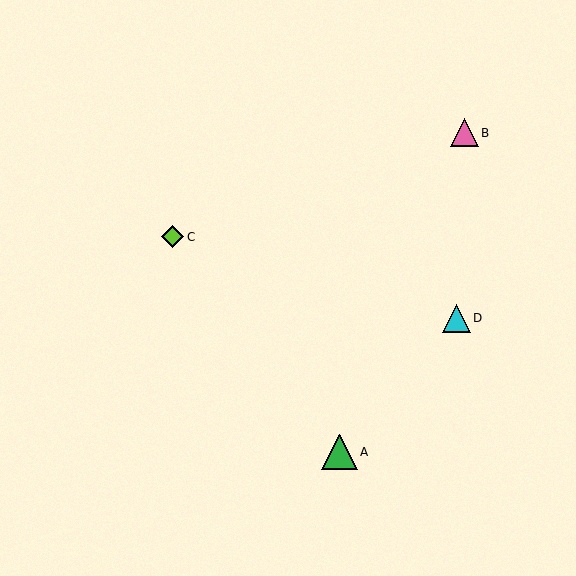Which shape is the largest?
The green triangle (labeled A) is the largest.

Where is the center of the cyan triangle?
The center of the cyan triangle is at (456, 318).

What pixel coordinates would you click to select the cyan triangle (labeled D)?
Click at (456, 318) to select the cyan triangle D.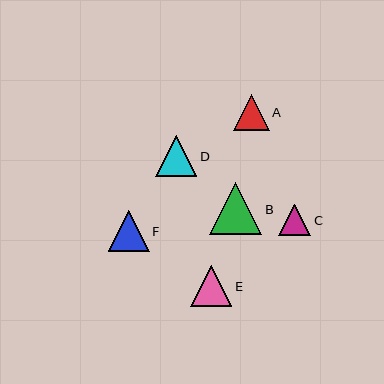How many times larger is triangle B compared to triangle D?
Triangle B is approximately 1.3 times the size of triangle D.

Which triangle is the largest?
Triangle B is the largest with a size of approximately 52 pixels.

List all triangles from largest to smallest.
From largest to smallest: B, D, E, F, A, C.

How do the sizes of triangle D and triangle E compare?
Triangle D and triangle E are approximately the same size.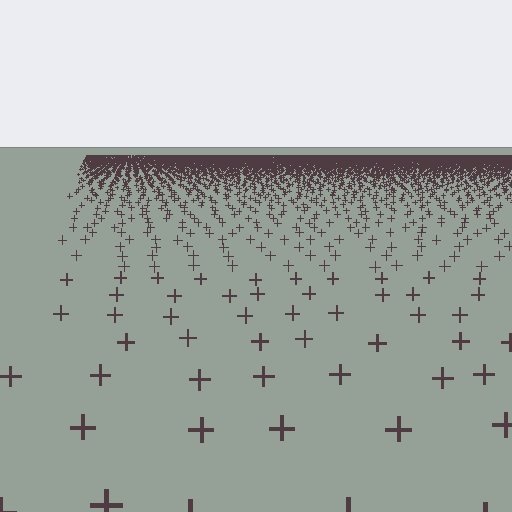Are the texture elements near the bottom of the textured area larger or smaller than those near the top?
Larger. Near the bottom, elements are closer to the viewer and appear at a bigger on-screen size.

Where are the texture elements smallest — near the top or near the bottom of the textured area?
Near the top.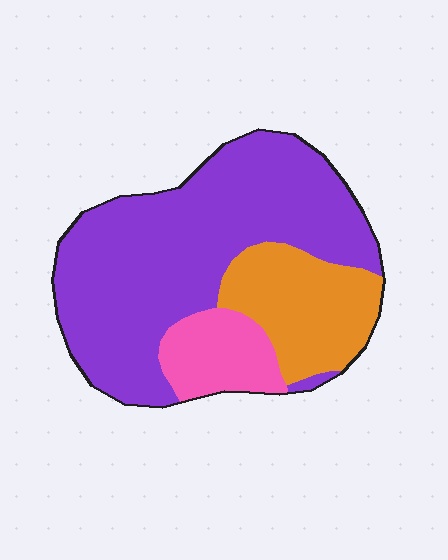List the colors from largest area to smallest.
From largest to smallest: purple, orange, pink.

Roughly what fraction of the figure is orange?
Orange covers 22% of the figure.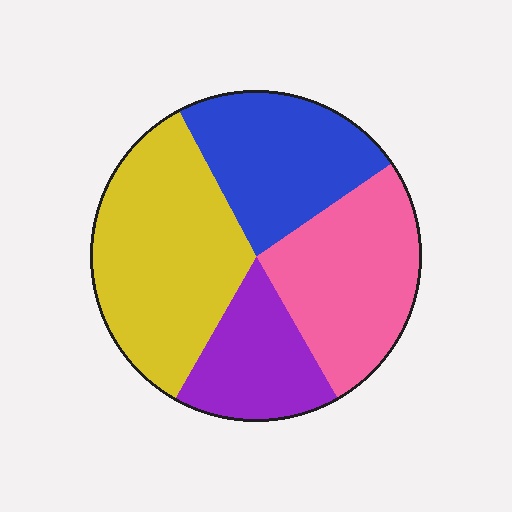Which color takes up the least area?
Purple, at roughly 15%.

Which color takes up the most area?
Yellow, at roughly 35%.